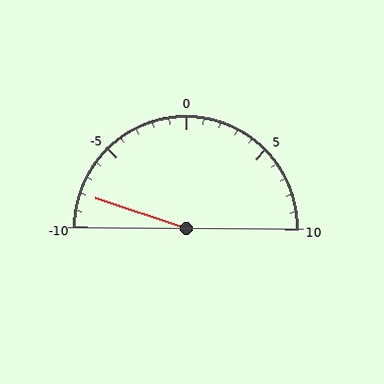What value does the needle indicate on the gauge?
The needle indicates approximately -8.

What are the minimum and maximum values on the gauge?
The gauge ranges from -10 to 10.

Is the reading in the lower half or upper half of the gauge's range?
The reading is in the lower half of the range (-10 to 10).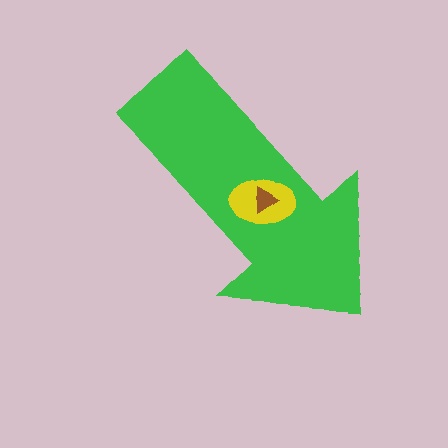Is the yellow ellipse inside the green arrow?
Yes.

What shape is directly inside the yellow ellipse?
The brown triangle.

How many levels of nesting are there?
3.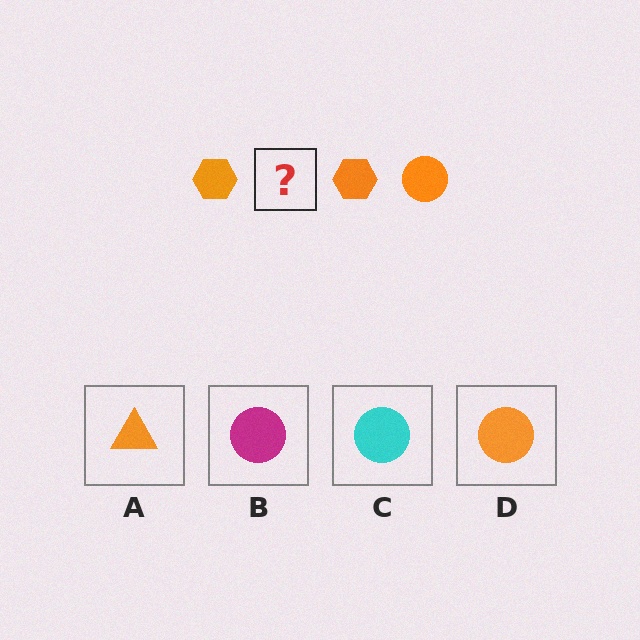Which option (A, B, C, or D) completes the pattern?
D.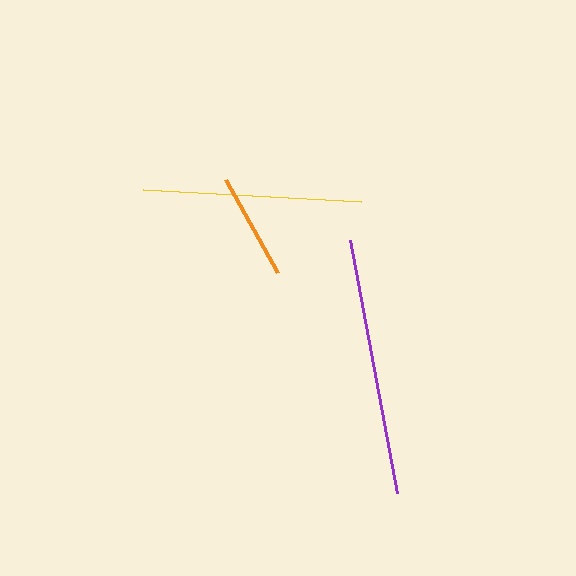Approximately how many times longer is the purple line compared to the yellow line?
The purple line is approximately 1.2 times the length of the yellow line.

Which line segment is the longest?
The purple line is the longest at approximately 258 pixels.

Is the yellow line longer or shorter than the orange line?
The yellow line is longer than the orange line.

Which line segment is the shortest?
The orange line is the shortest at approximately 107 pixels.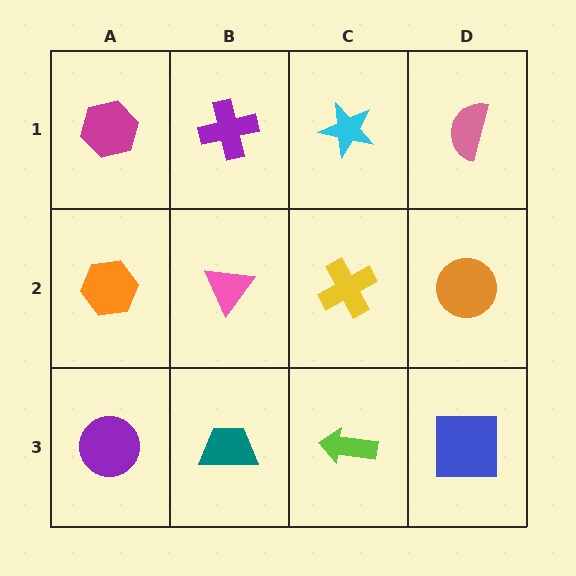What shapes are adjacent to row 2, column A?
A magenta hexagon (row 1, column A), a purple circle (row 3, column A), a pink triangle (row 2, column B).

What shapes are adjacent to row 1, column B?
A pink triangle (row 2, column B), a magenta hexagon (row 1, column A), a cyan star (row 1, column C).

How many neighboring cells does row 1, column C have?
3.